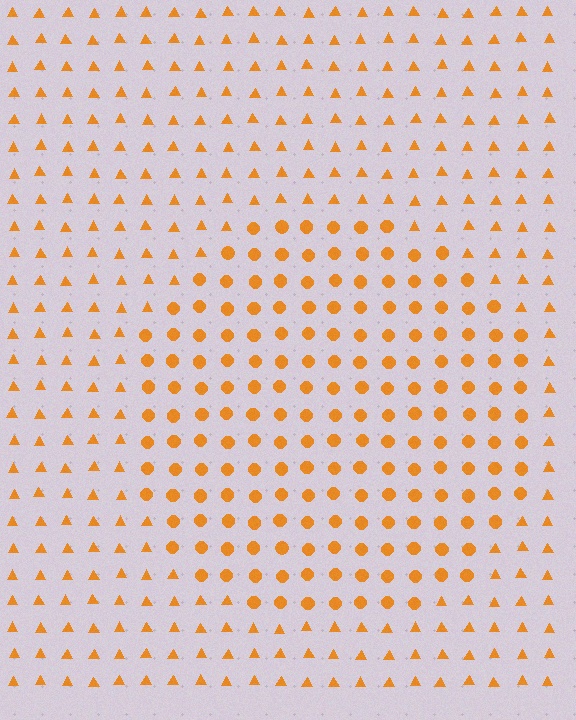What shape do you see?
I see a circle.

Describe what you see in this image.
The image is filled with small orange elements arranged in a uniform grid. A circle-shaped region contains circles, while the surrounding area contains triangles. The boundary is defined purely by the change in element shape.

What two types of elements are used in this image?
The image uses circles inside the circle region and triangles outside it.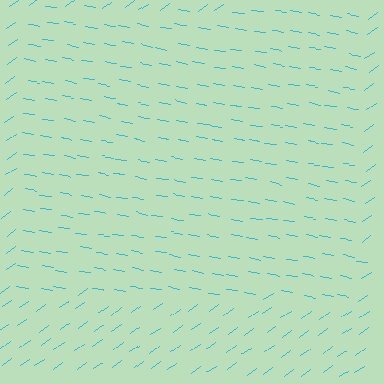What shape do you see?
I see a rectangle.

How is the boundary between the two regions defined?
The boundary is defined purely by a change in line orientation (approximately 45 degrees difference). All lines are the same color and thickness.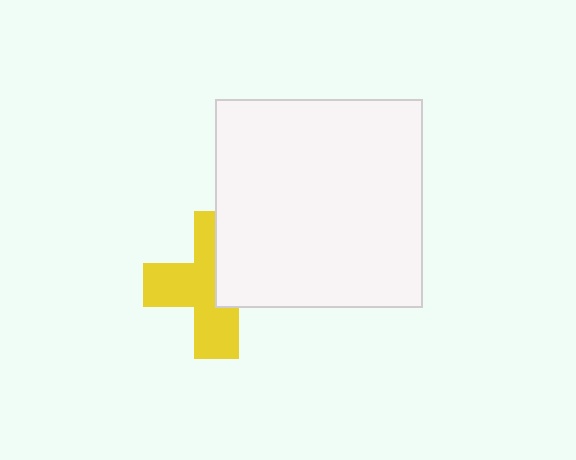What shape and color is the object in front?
The object in front is a white square.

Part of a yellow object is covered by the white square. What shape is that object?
It is a cross.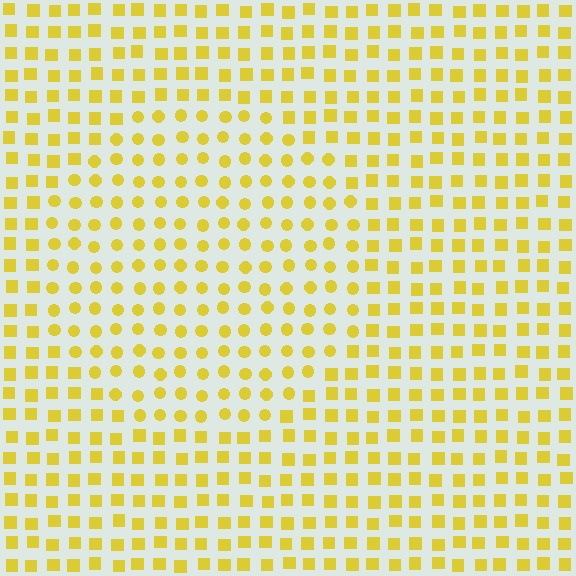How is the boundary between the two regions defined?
The boundary is defined by a change in element shape: circles inside vs. squares outside. All elements share the same color and spacing.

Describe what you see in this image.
The image is filled with small yellow elements arranged in a uniform grid. A circle-shaped region contains circles, while the surrounding area contains squares. The boundary is defined purely by the change in element shape.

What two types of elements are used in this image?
The image uses circles inside the circle region and squares outside it.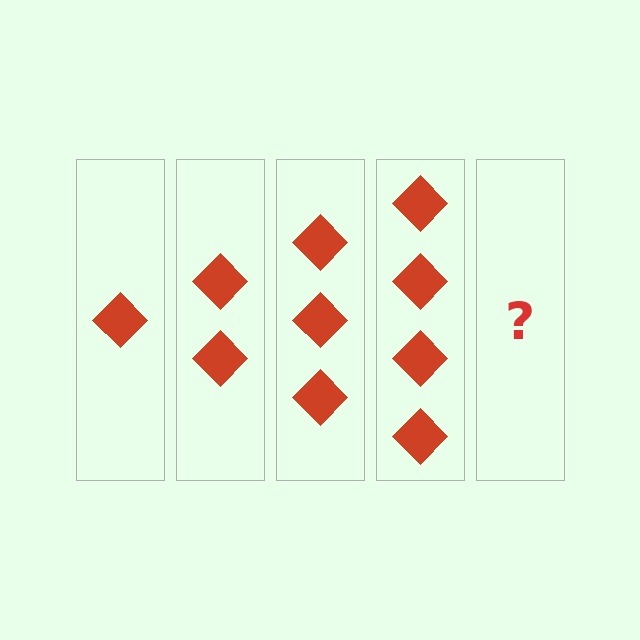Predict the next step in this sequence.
The next step is 5 diamonds.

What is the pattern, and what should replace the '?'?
The pattern is that each step adds one more diamond. The '?' should be 5 diamonds.